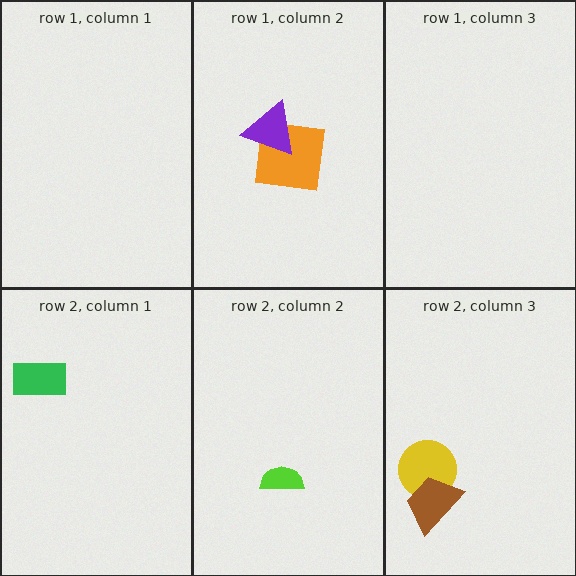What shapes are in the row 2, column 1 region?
The green rectangle.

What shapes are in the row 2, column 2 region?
The lime semicircle.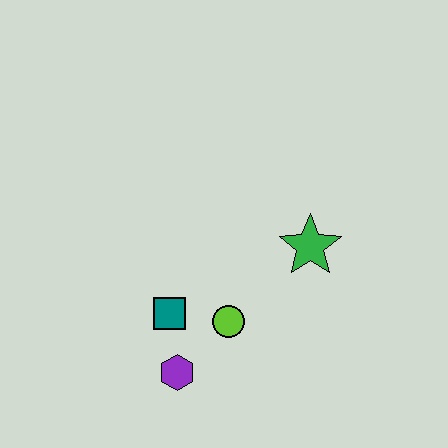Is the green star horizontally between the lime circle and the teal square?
No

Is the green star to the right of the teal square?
Yes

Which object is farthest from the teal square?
The green star is farthest from the teal square.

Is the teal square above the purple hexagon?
Yes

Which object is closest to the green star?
The lime circle is closest to the green star.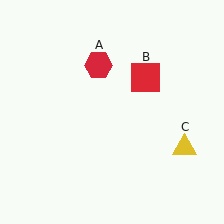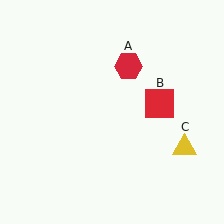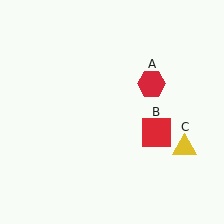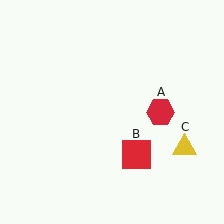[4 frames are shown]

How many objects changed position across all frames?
2 objects changed position: red hexagon (object A), red square (object B).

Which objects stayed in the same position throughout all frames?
Yellow triangle (object C) remained stationary.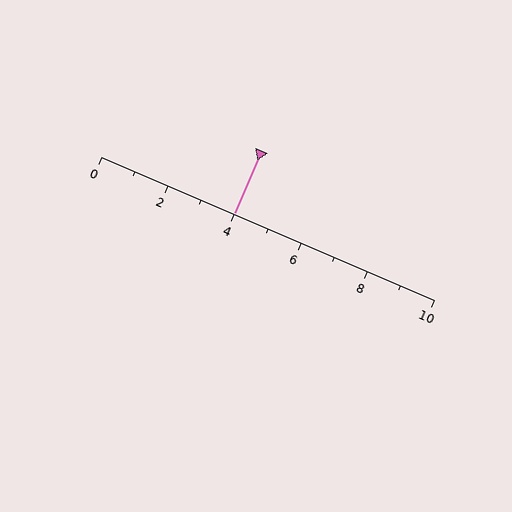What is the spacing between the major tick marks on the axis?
The major ticks are spaced 2 apart.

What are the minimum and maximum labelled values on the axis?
The axis runs from 0 to 10.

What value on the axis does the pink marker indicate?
The marker indicates approximately 4.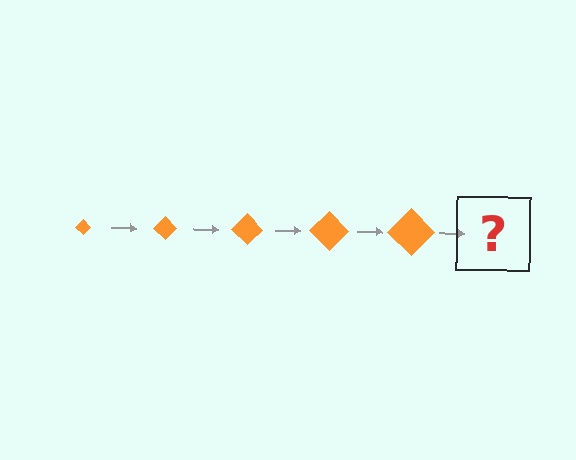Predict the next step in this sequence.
The next step is an orange diamond, larger than the previous one.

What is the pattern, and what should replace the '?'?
The pattern is that the diamond gets progressively larger each step. The '?' should be an orange diamond, larger than the previous one.